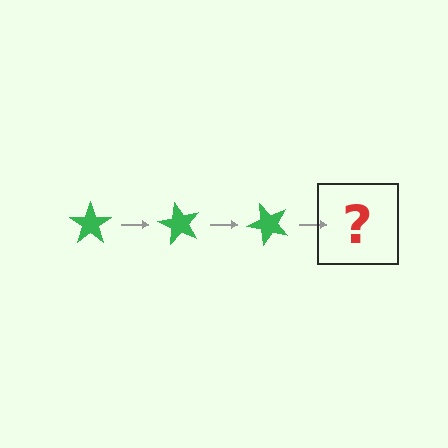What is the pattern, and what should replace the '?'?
The pattern is that the star rotates 60 degrees each step. The '?' should be a green star rotated 180 degrees.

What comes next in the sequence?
The next element should be a green star rotated 180 degrees.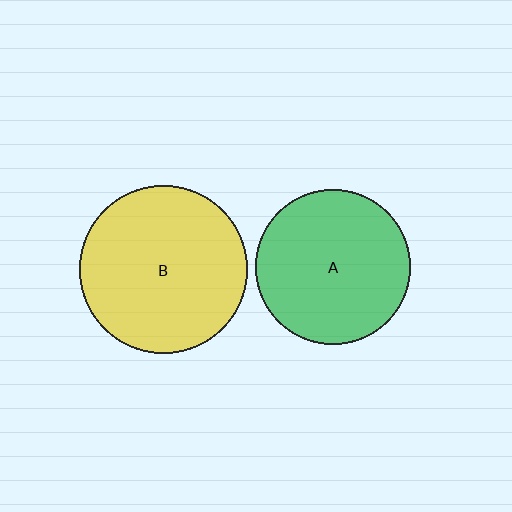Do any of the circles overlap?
No, none of the circles overlap.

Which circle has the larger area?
Circle B (yellow).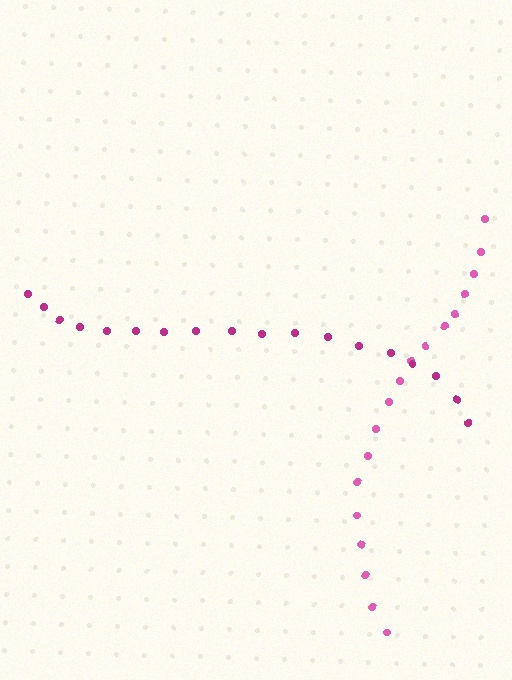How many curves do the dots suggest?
There are 2 distinct paths.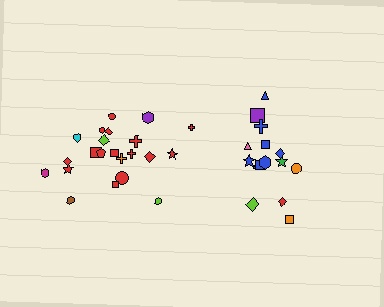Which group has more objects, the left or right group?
The left group.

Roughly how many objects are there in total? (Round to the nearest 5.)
Roughly 35 objects in total.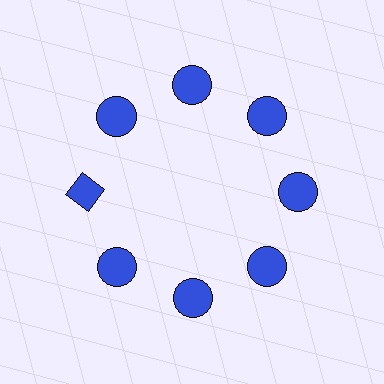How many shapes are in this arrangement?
There are 8 shapes arranged in a ring pattern.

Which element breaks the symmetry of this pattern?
The blue diamond at roughly the 9 o'clock position breaks the symmetry. All other shapes are blue circles.